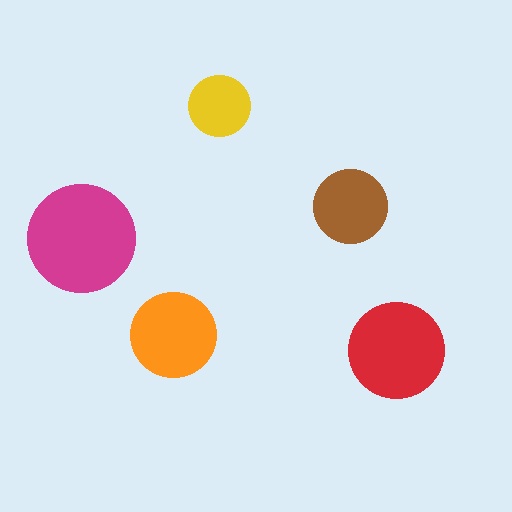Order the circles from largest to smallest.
the magenta one, the red one, the orange one, the brown one, the yellow one.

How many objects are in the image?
There are 5 objects in the image.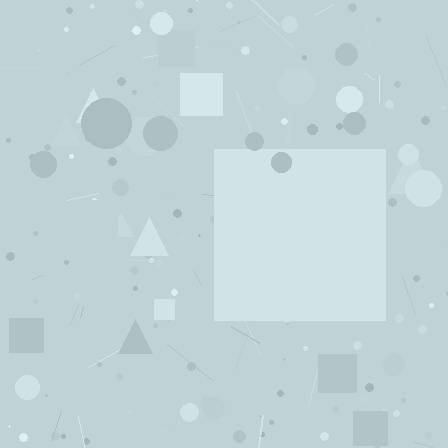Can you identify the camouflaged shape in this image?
The camouflaged shape is a square.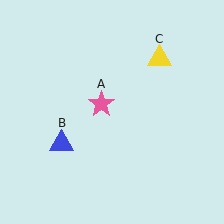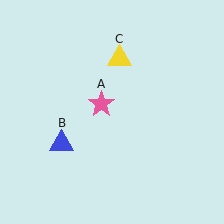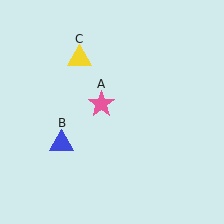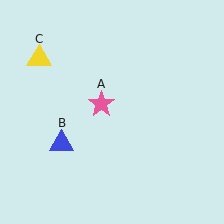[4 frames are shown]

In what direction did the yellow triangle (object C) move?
The yellow triangle (object C) moved left.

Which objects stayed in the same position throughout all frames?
Pink star (object A) and blue triangle (object B) remained stationary.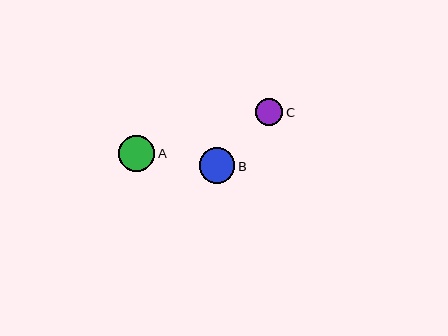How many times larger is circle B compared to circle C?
Circle B is approximately 1.3 times the size of circle C.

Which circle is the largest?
Circle B is the largest with a size of approximately 36 pixels.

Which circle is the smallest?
Circle C is the smallest with a size of approximately 28 pixels.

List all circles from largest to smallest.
From largest to smallest: B, A, C.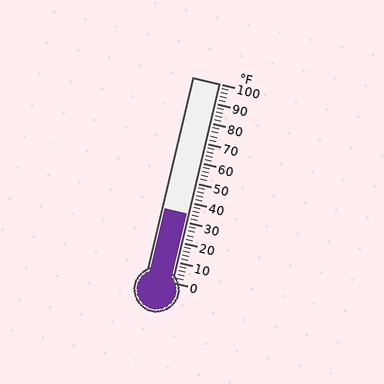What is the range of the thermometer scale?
The thermometer scale ranges from 0°F to 100°F.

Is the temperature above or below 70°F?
The temperature is below 70°F.